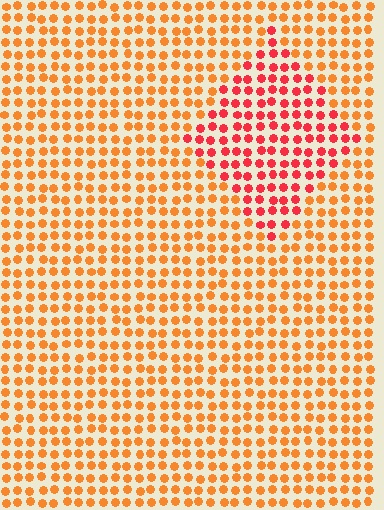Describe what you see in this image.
The image is filled with small orange elements in a uniform arrangement. A diamond-shaped region is visible where the elements are tinted to a slightly different hue, forming a subtle color boundary.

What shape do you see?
I see a diamond.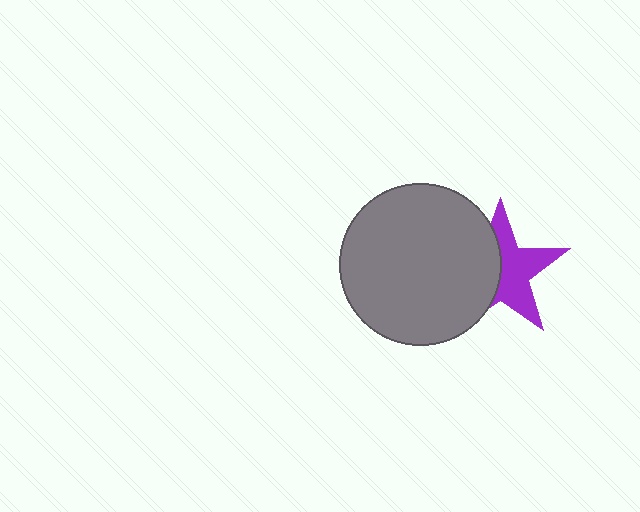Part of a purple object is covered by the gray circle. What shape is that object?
It is a star.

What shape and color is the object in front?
The object in front is a gray circle.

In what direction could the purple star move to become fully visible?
The purple star could move right. That would shift it out from behind the gray circle entirely.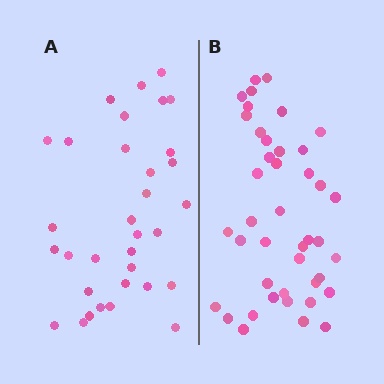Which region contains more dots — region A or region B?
Region B (the right region) has more dots.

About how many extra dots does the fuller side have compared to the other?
Region B has roughly 8 or so more dots than region A.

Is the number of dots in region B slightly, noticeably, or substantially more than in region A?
Region B has noticeably more, but not dramatically so. The ratio is roughly 1.3 to 1.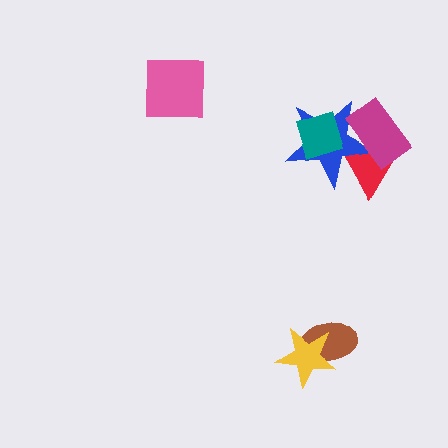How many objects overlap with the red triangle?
2 objects overlap with the red triangle.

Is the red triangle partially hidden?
Yes, it is partially covered by another shape.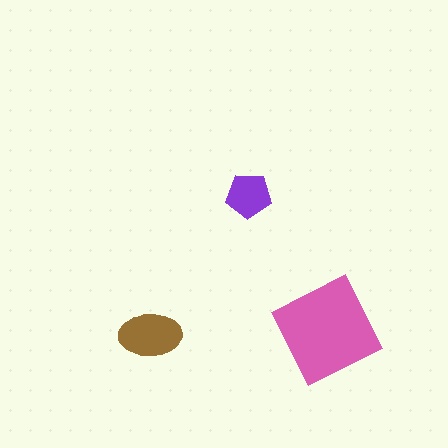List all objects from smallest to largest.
The purple pentagon, the brown ellipse, the pink diamond.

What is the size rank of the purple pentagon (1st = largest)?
3rd.